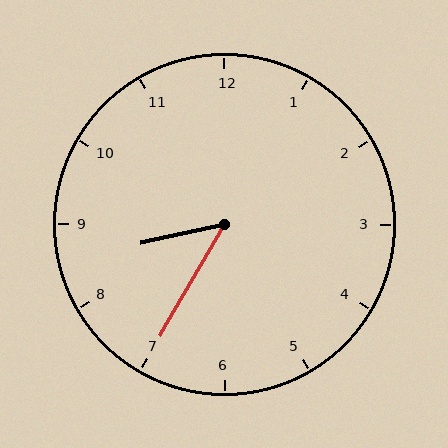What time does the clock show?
8:35.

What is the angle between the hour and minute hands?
Approximately 48 degrees.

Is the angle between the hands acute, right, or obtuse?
It is acute.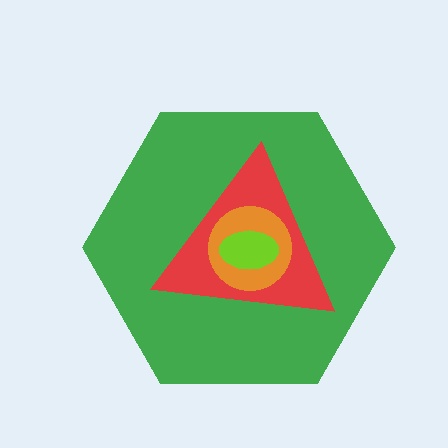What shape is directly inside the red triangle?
The orange circle.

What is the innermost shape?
The lime ellipse.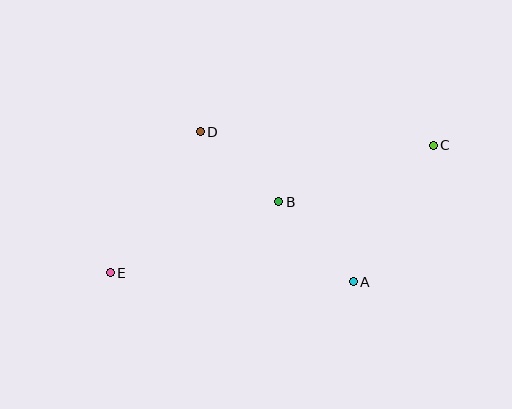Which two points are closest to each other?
Points B and D are closest to each other.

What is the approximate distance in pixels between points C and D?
The distance between C and D is approximately 234 pixels.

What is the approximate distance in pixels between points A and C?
The distance between A and C is approximately 158 pixels.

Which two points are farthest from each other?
Points C and E are farthest from each other.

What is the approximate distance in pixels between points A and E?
The distance between A and E is approximately 243 pixels.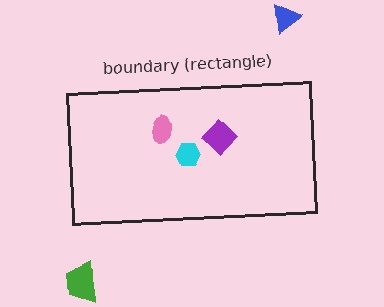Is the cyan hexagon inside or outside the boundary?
Inside.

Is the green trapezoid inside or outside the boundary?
Outside.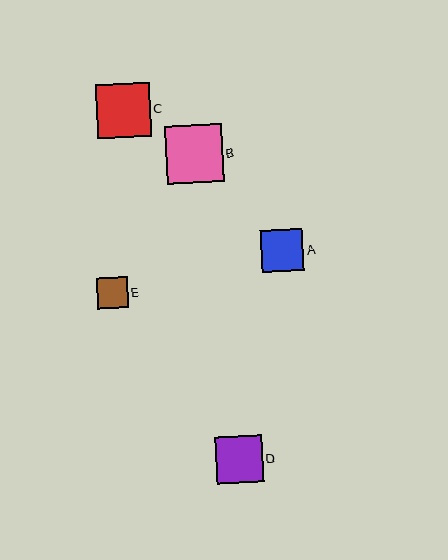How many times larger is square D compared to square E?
Square D is approximately 1.5 times the size of square E.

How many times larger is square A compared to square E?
Square A is approximately 1.4 times the size of square E.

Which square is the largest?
Square B is the largest with a size of approximately 57 pixels.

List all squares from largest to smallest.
From largest to smallest: B, C, D, A, E.